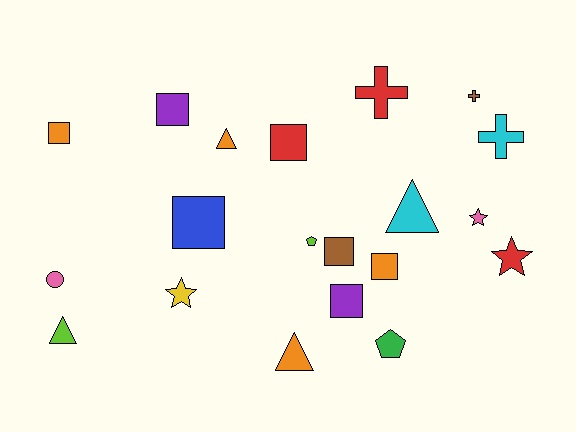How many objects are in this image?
There are 20 objects.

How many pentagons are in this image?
There are 2 pentagons.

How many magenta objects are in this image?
There are no magenta objects.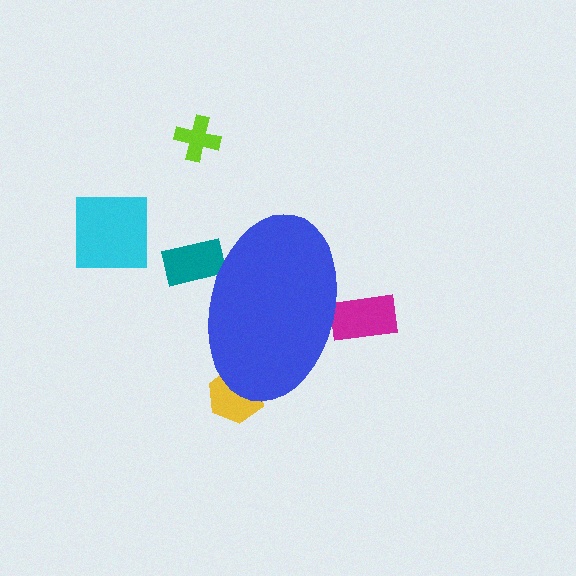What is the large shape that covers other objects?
A blue ellipse.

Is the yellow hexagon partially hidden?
Yes, the yellow hexagon is partially hidden behind the blue ellipse.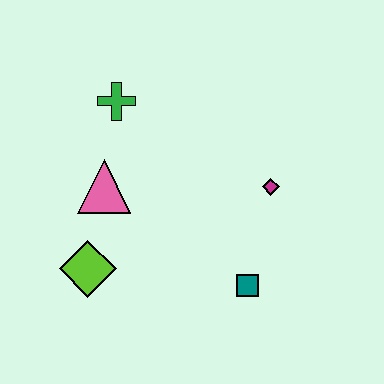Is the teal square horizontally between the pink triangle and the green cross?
No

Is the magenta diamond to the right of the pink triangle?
Yes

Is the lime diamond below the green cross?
Yes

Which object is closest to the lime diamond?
The pink triangle is closest to the lime diamond.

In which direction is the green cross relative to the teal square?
The green cross is above the teal square.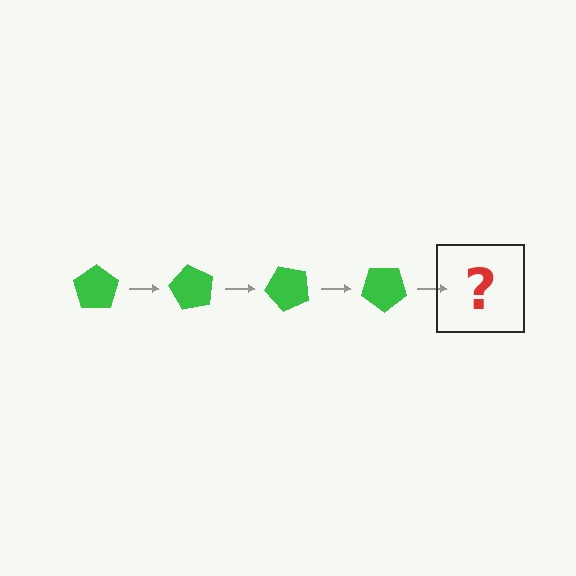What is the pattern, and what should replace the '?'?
The pattern is that the pentagon rotates 60 degrees each step. The '?' should be a green pentagon rotated 240 degrees.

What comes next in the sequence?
The next element should be a green pentagon rotated 240 degrees.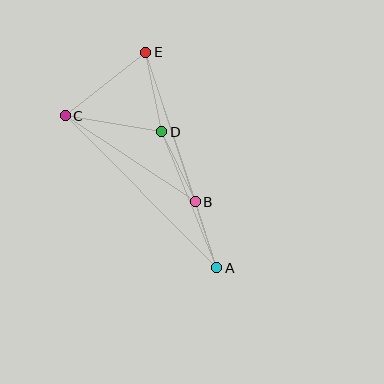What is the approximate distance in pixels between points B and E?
The distance between B and E is approximately 157 pixels.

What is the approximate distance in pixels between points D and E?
The distance between D and E is approximately 81 pixels.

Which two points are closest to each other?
Points A and B are closest to each other.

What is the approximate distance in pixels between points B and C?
The distance between B and C is approximately 156 pixels.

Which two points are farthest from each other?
Points A and E are farthest from each other.